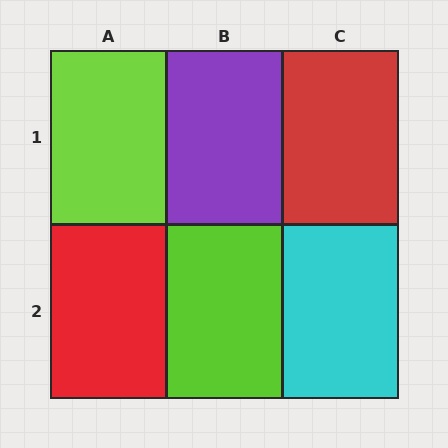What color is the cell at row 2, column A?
Red.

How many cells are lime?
2 cells are lime.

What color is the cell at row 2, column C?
Cyan.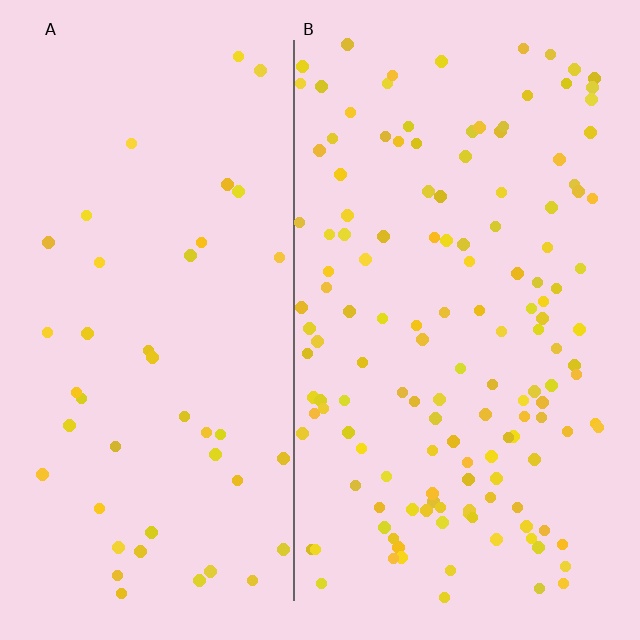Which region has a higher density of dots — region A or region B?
B (the right).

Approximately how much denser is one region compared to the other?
Approximately 3.2× — region B over region A.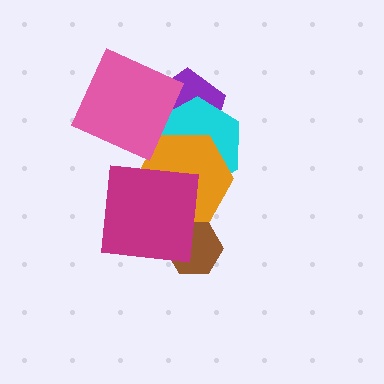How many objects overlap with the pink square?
2 objects overlap with the pink square.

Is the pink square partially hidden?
No, no other shape covers it.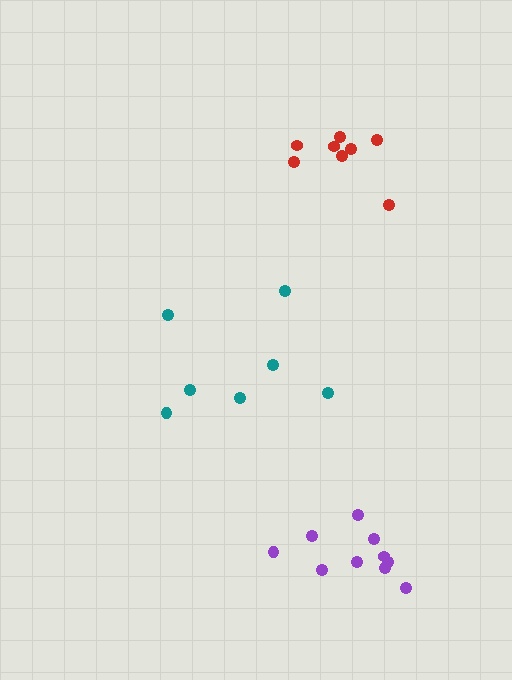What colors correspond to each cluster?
The clusters are colored: purple, red, teal.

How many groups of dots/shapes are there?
There are 3 groups.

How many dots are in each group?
Group 1: 10 dots, Group 2: 8 dots, Group 3: 7 dots (25 total).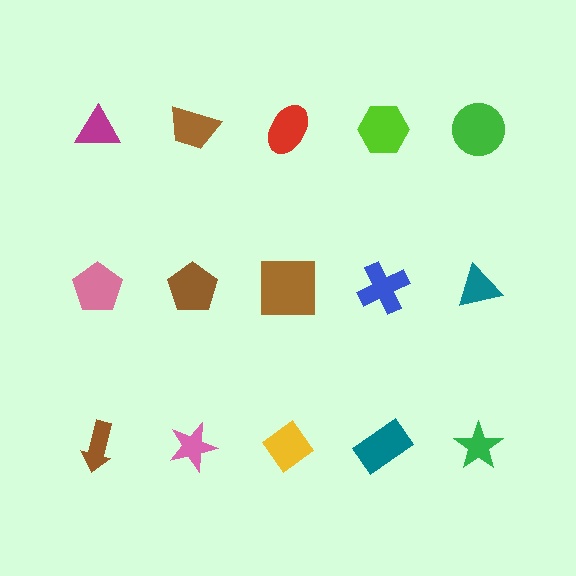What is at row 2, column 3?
A brown square.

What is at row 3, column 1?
A brown arrow.